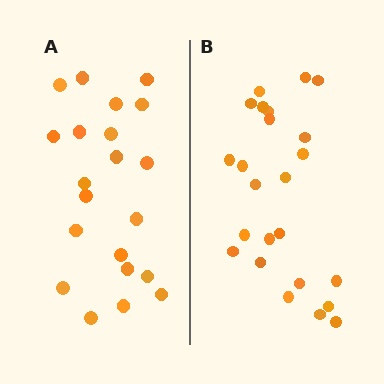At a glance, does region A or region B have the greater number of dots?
Region B (the right region) has more dots.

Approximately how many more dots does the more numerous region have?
Region B has just a few more — roughly 2 or 3 more dots than region A.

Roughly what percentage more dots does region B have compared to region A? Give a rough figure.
About 15% more.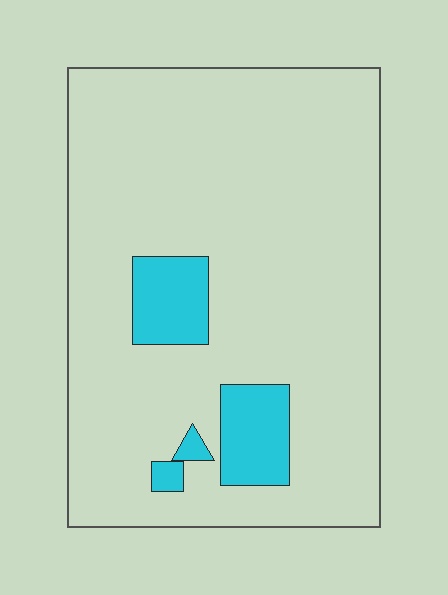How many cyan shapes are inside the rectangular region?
4.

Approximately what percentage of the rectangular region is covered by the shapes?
Approximately 10%.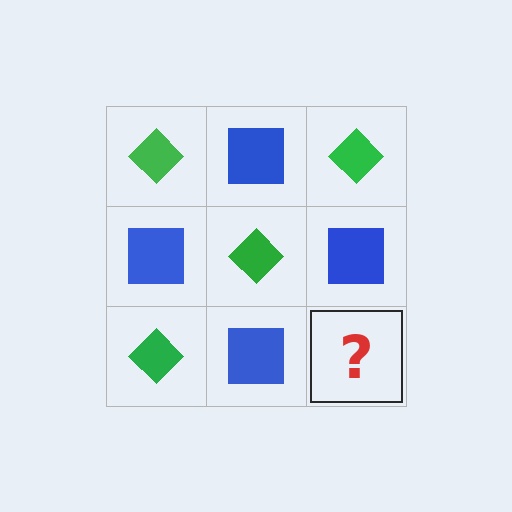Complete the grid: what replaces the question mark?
The question mark should be replaced with a green diamond.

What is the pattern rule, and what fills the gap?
The rule is that it alternates green diamond and blue square in a checkerboard pattern. The gap should be filled with a green diamond.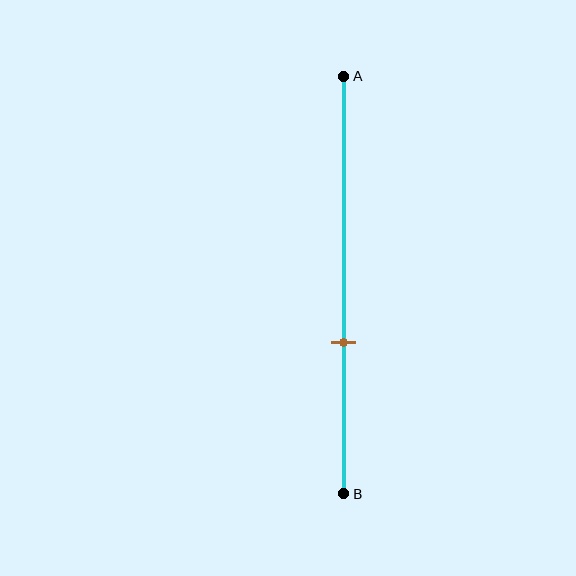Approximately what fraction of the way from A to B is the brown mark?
The brown mark is approximately 65% of the way from A to B.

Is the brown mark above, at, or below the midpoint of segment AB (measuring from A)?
The brown mark is below the midpoint of segment AB.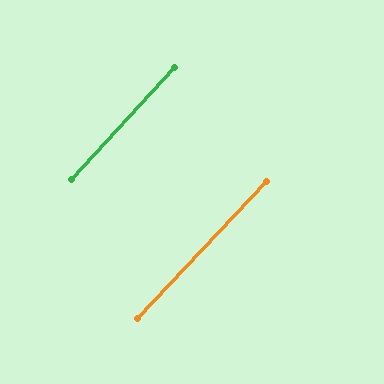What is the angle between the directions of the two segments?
Approximately 1 degree.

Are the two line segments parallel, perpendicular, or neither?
Parallel — their directions differ by only 0.6°.